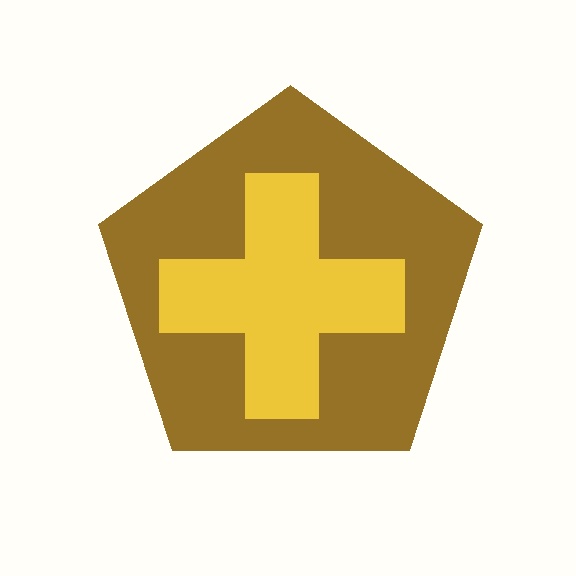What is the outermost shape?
The brown pentagon.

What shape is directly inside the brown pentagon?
The yellow cross.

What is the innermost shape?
The yellow cross.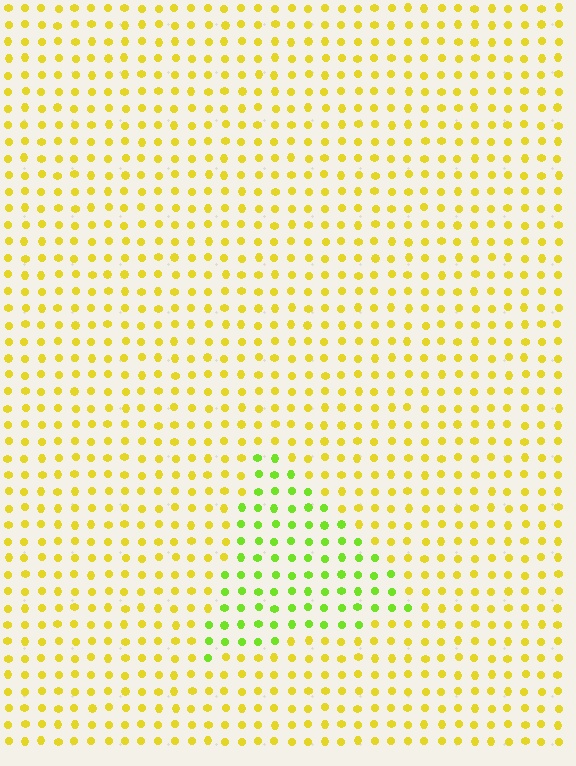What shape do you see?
I see a triangle.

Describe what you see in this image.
The image is filled with small yellow elements in a uniform arrangement. A triangle-shaped region is visible where the elements are tinted to a slightly different hue, forming a subtle color boundary.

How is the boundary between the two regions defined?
The boundary is defined purely by a slight shift in hue (about 41 degrees). Spacing, size, and orientation are identical on both sides.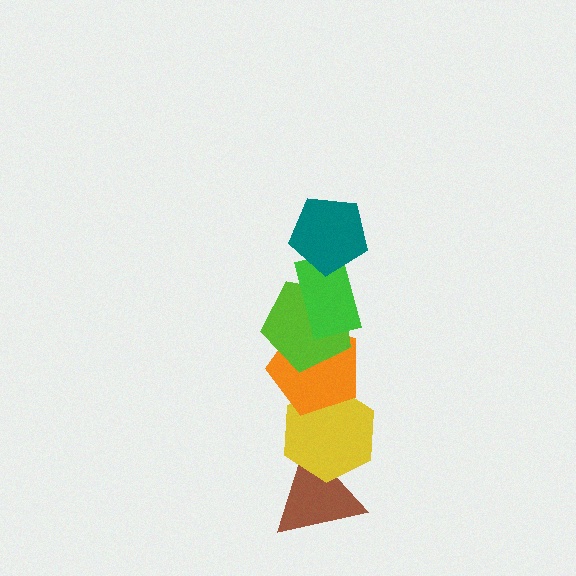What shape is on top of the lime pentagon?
The green rectangle is on top of the lime pentagon.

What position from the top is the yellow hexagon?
The yellow hexagon is 5th from the top.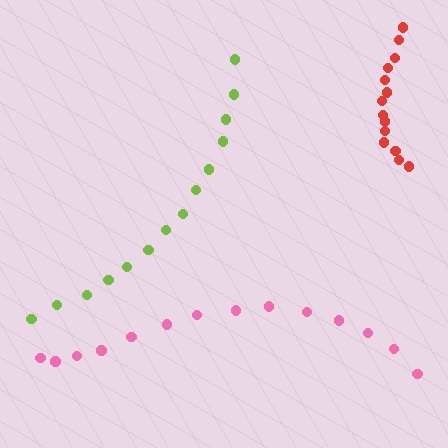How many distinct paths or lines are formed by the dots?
There are 3 distinct paths.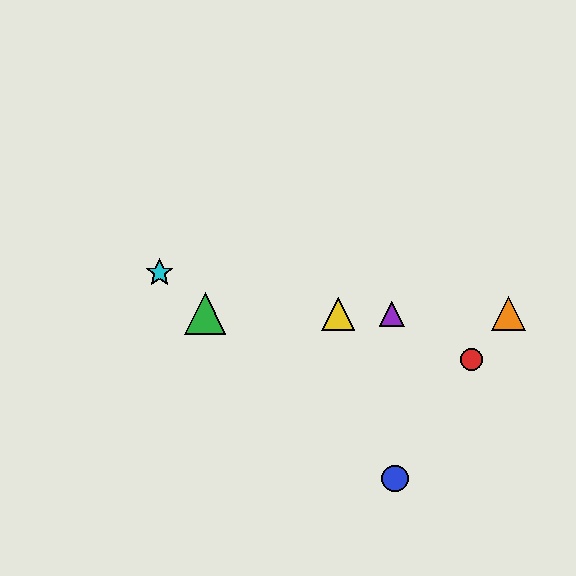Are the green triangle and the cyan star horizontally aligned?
No, the green triangle is at y≈314 and the cyan star is at y≈273.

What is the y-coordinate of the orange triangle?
The orange triangle is at y≈314.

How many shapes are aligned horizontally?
4 shapes (the green triangle, the yellow triangle, the purple triangle, the orange triangle) are aligned horizontally.